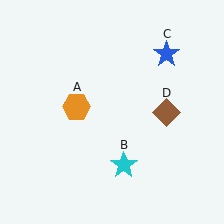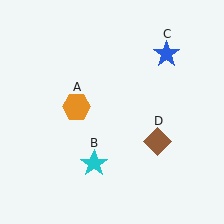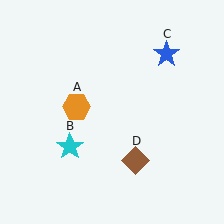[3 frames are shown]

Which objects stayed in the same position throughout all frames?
Orange hexagon (object A) and blue star (object C) remained stationary.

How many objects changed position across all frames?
2 objects changed position: cyan star (object B), brown diamond (object D).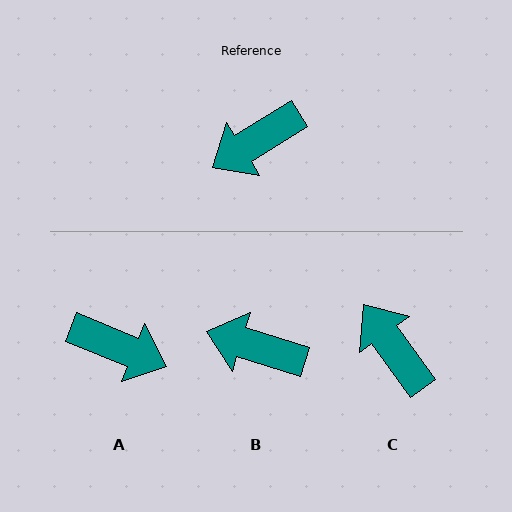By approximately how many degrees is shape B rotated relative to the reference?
Approximately 49 degrees clockwise.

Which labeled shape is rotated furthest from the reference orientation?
A, about 126 degrees away.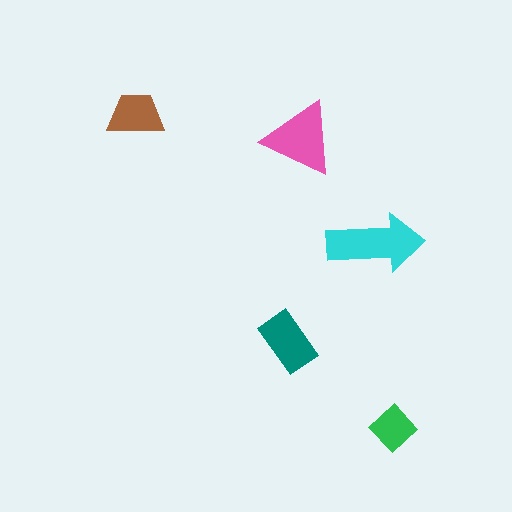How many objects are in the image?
There are 5 objects in the image.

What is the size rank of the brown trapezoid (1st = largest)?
4th.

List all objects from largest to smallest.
The cyan arrow, the pink triangle, the teal rectangle, the brown trapezoid, the green diamond.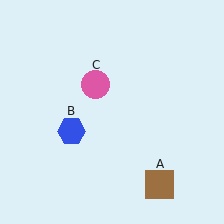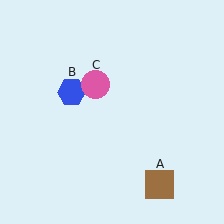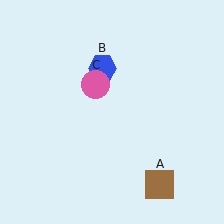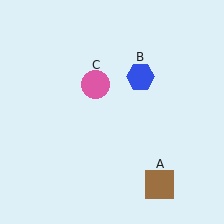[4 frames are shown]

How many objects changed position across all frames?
1 object changed position: blue hexagon (object B).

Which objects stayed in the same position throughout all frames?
Brown square (object A) and pink circle (object C) remained stationary.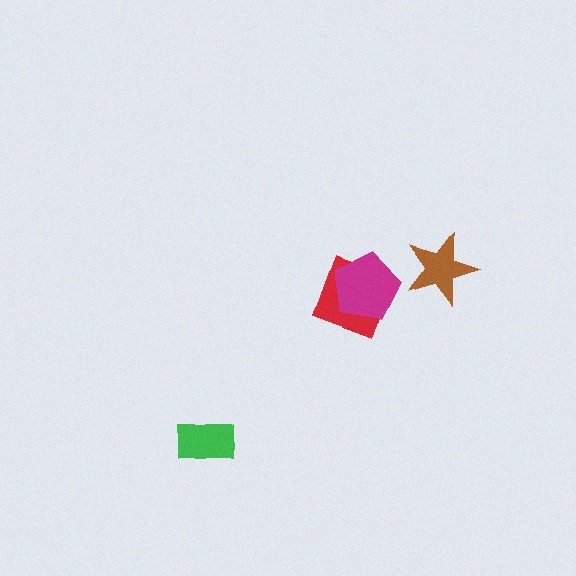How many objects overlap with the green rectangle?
0 objects overlap with the green rectangle.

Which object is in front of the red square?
The magenta pentagon is in front of the red square.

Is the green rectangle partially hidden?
No, no other shape covers it.